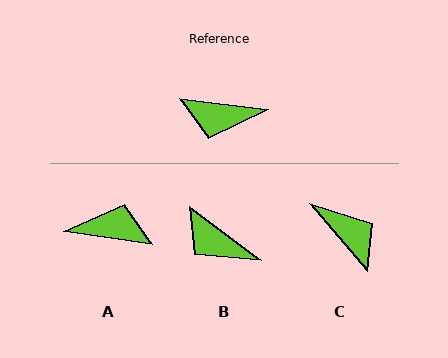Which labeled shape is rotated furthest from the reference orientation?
A, about 178 degrees away.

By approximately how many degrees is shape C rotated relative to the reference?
Approximately 137 degrees counter-clockwise.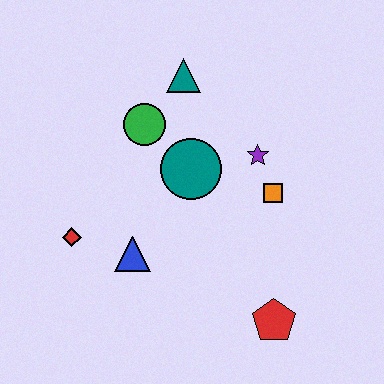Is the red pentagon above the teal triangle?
No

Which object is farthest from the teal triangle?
The red pentagon is farthest from the teal triangle.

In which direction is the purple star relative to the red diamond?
The purple star is to the right of the red diamond.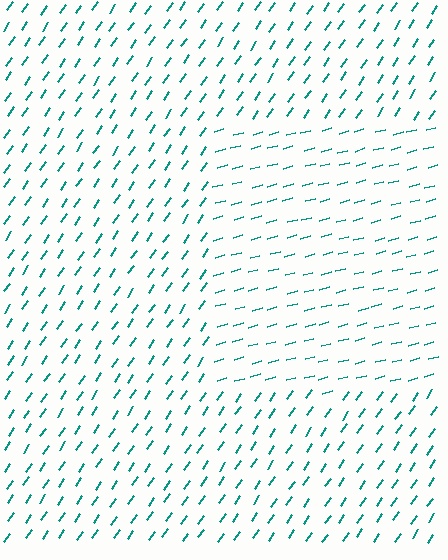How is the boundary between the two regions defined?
The boundary is defined purely by a change in line orientation (approximately 40 degrees difference). All lines are the same color and thickness.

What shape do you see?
I see a rectangle.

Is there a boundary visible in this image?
Yes, there is a texture boundary formed by a change in line orientation.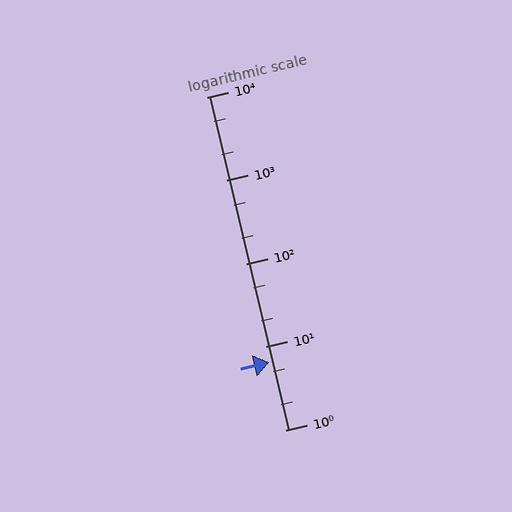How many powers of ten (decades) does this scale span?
The scale spans 4 decades, from 1 to 10000.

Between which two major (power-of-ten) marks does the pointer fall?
The pointer is between 1 and 10.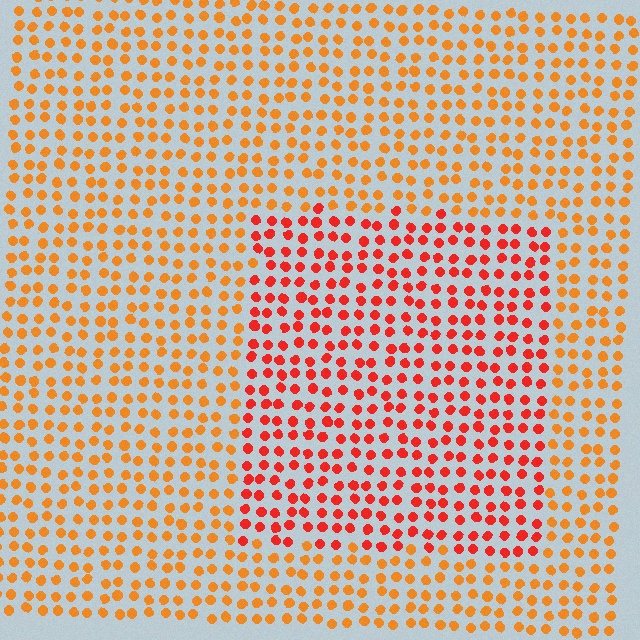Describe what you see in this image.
The image is filled with small orange elements in a uniform arrangement. A rectangle-shaped region is visible where the elements are tinted to a slightly different hue, forming a subtle color boundary.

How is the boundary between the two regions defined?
The boundary is defined purely by a slight shift in hue (about 29 degrees). Spacing, size, and orientation are identical on both sides.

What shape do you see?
I see a rectangle.